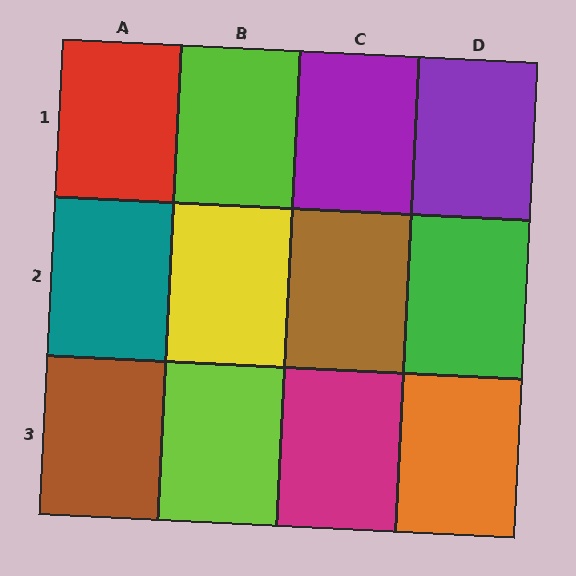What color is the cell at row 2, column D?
Green.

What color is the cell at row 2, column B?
Yellow.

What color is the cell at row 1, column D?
Purple.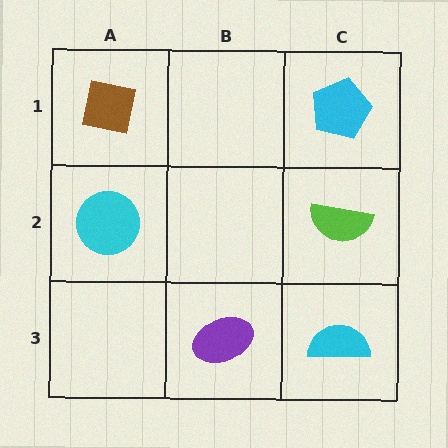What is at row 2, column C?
A lime semicircle.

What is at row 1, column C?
A cyan pentagon.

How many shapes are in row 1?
2 shapes.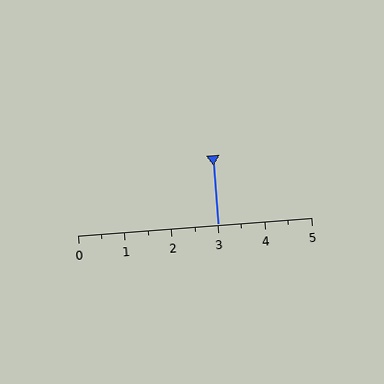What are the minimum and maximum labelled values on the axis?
The axis runs from 0 to 5.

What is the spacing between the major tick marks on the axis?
The major ticks are spaced 1 apart.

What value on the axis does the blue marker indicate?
The marker indicates approximately 3.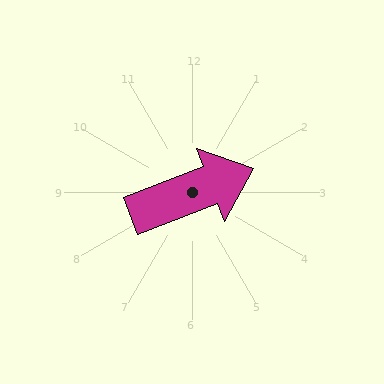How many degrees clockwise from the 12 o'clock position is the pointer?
Approximately 69 degrees.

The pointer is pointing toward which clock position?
Roughly 2 o'clock.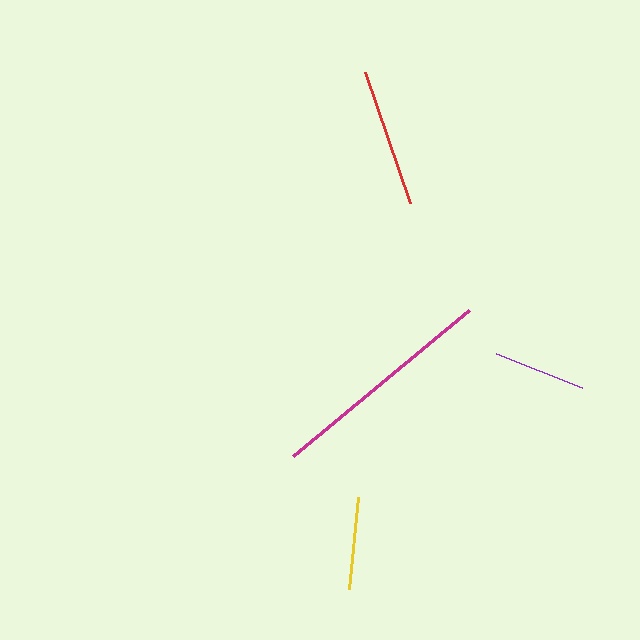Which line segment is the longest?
The magenta line is the longest at approximately 229 pixels.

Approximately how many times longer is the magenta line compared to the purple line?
The magenta line is approximately 2.5 times the length of the purple line.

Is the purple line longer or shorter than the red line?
The red line is longer than the purple line.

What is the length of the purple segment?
The purple segment is approximately 92 pixels long.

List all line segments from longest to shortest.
From longest to shortest: magenta, red, purple, yellow.